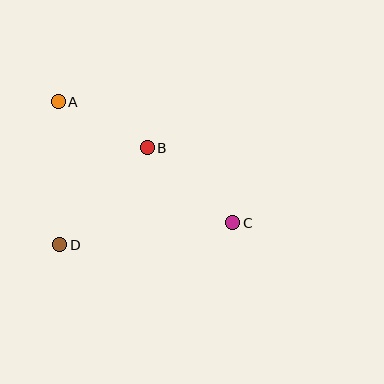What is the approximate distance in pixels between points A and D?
The distance between A and D is approximately 143 pixels.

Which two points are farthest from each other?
Points A and C are farthest from each other.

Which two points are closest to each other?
Points A and B are closest to each other.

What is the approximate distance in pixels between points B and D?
The distance between B and D is approximately 130 pixels.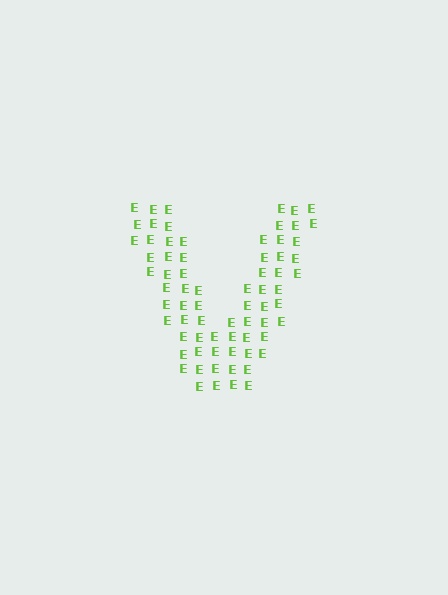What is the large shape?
The large shape is the letter V.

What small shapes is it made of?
It is made of small letter E's.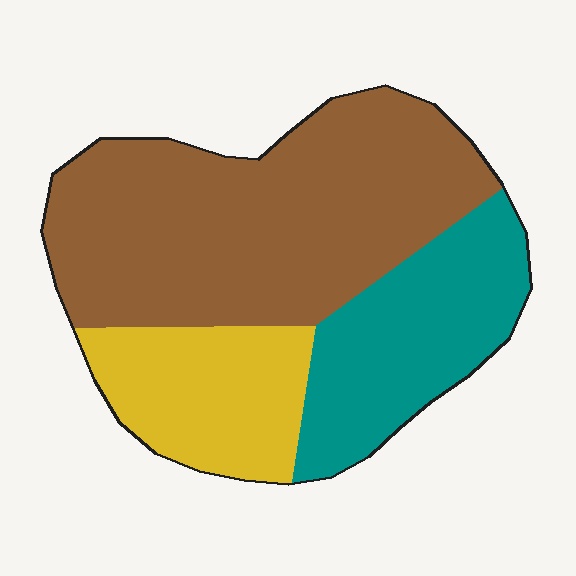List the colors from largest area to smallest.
From largest to smallest: brown, teal, yellow.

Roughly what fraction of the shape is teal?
Teal takes up between a sixth and a third of the shape.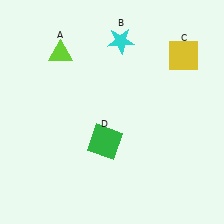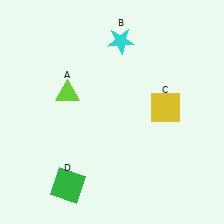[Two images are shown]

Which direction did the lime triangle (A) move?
The lime triangle (A) moved down.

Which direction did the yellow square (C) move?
The yellow square (C) moved down.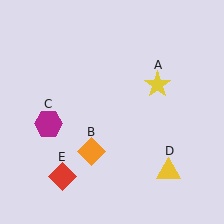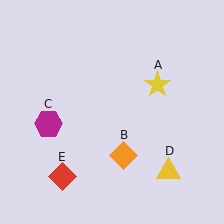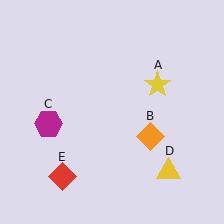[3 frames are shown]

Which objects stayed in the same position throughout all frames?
Yellow star (object A) and magenta hexagon (object C) and yellow triangle (object D) and red diamond (object E) remained stationary.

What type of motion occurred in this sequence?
The orange diamond (object B) rotated counterclockwise around the center of the scene.